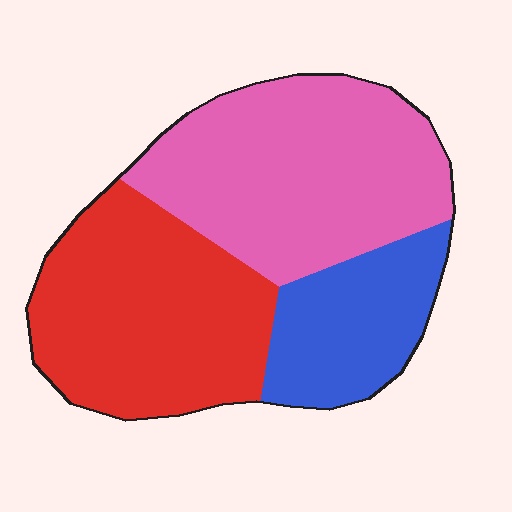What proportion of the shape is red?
Red takes up about three eighths (3/8) of the shape.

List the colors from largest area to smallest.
From largest to smallest: pink, red, blue.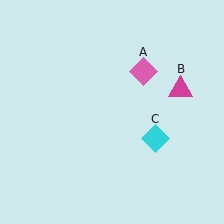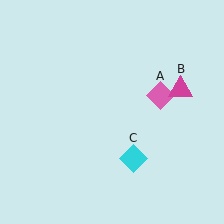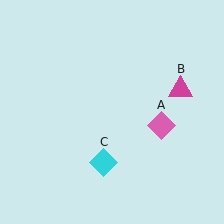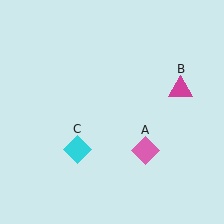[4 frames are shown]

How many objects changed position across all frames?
2 objects changed position: pink diamond (object A), cyan diamond (object C).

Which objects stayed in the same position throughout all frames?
Magenta triangle (object B) remained stationary.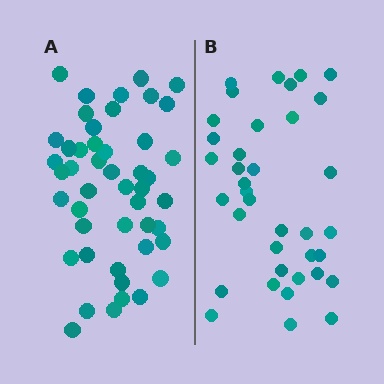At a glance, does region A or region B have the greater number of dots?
Region A (the left region) has more dots.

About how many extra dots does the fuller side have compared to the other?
Region A has roughly 10 or so more dots than region B.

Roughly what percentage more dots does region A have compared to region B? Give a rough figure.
About 25% more.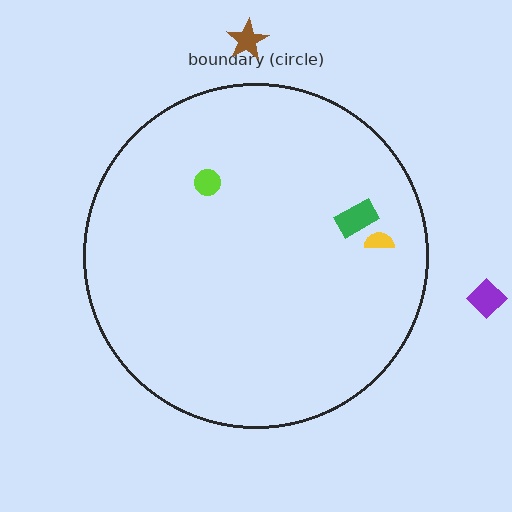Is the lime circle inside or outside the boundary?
Inside.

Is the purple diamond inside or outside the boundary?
Outside.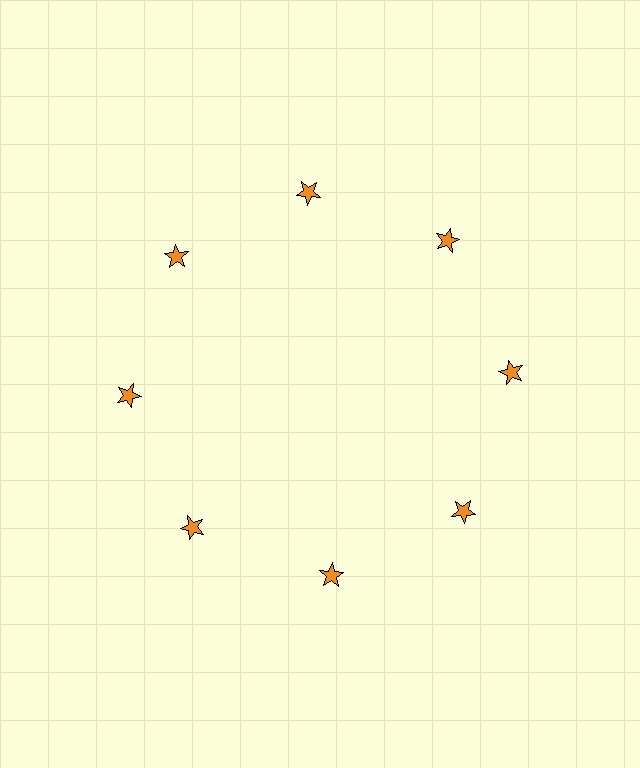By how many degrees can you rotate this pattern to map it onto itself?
The pattern maps onto itself every 45 degrees of rotation.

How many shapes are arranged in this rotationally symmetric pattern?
There are 8 shapes, arranged in 8 groups of 1.